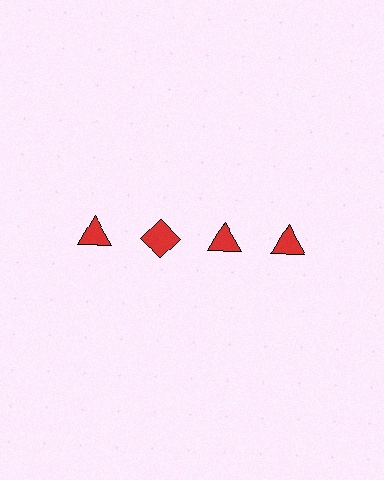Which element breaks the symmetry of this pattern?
The red diamond in the top row, second from left column breaks the symmetry. All other shapes are red triangles.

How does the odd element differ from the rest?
It has a different shape: diamond instead of triangle.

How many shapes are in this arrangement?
There are 4 shapes arranged in a grid pattern.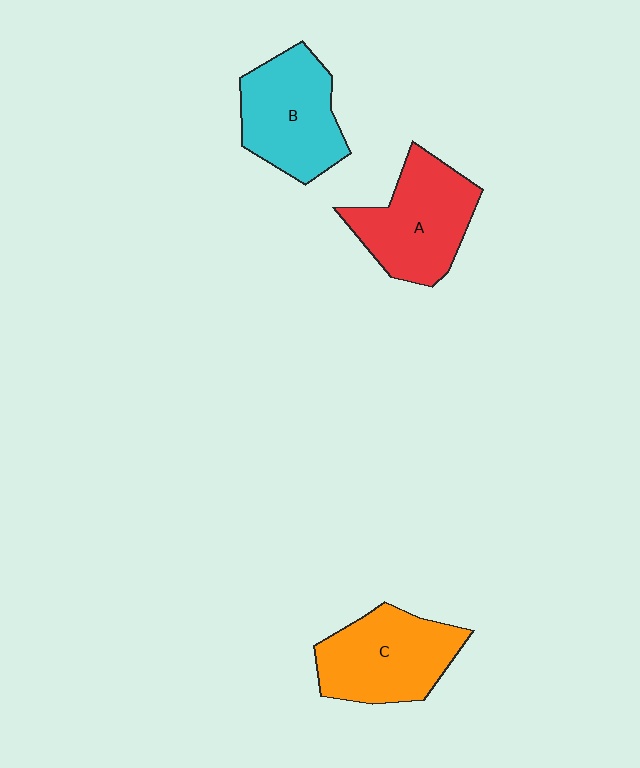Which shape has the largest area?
Shape A (red).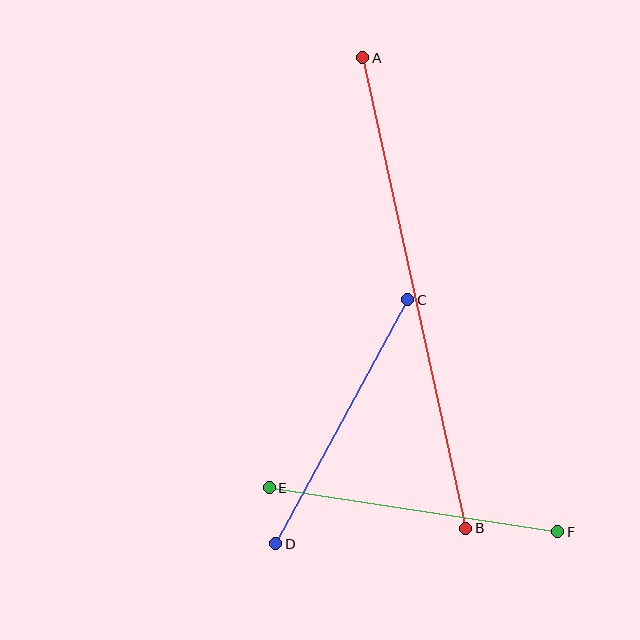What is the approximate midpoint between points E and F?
The midpoint is at approximately (414, 510) pixels.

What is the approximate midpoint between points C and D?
The midpoint is at approximately (342, 422) pixels.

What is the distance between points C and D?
The distance is approximately 277 pixels.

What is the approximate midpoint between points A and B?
The midpoint is at approximately (414, 293) pixels.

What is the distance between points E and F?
The distance is approximately 292 pixels.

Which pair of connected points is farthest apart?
Points A and B are farthest apart.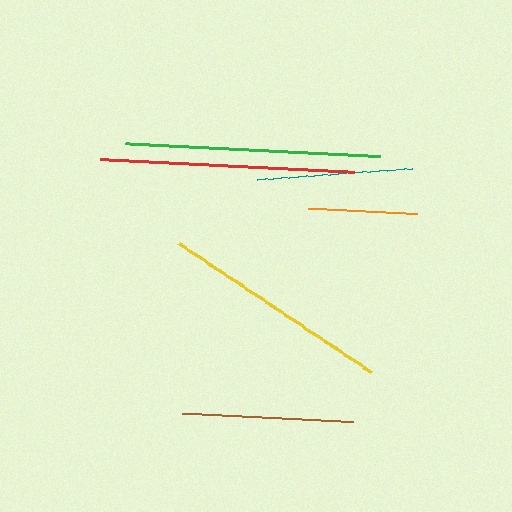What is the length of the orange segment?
The orange segment is approximately 109 pixels long.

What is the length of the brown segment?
The brown segment is approximately 171 pixels long.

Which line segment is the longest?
The green line is the longest at approximately 256 pixels.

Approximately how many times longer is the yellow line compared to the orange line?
The yellow line is approximately 2.1 times the length of the orange line.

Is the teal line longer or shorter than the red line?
The red line is longer than the teal line.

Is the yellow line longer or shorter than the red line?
The red line is longer than the yellow line.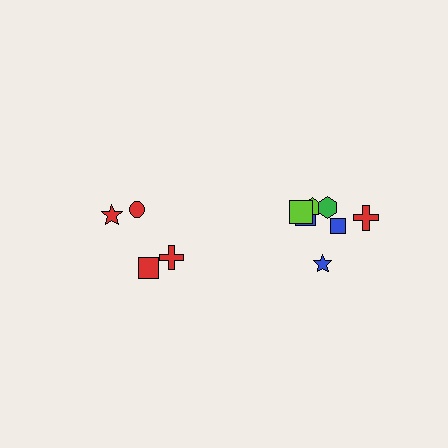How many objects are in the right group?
There are 7 objects.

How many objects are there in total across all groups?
There are 11 objects.